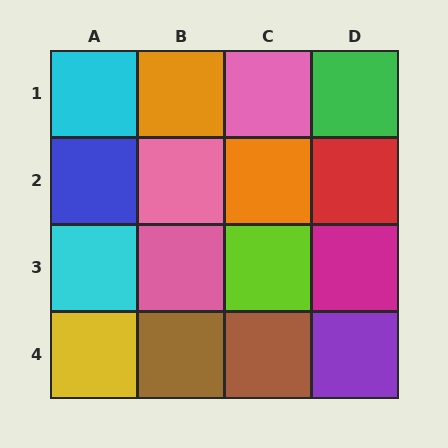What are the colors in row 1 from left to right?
Cyan, orange, pink, green.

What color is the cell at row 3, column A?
Cyan.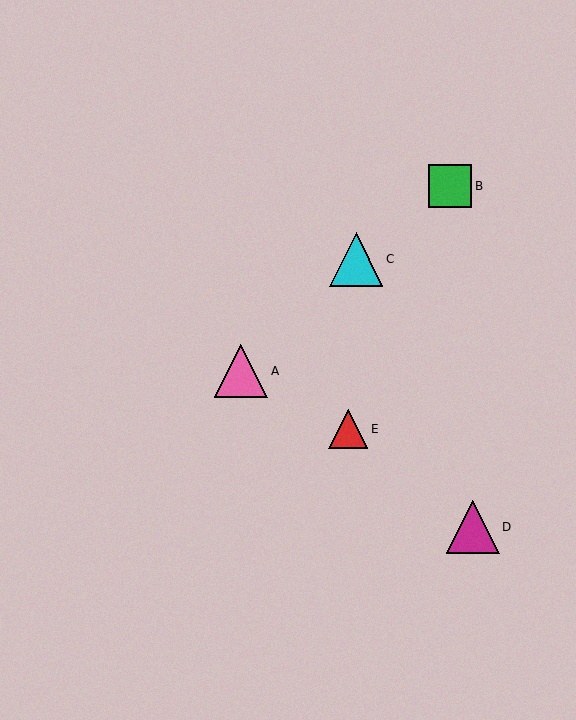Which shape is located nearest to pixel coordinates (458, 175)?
The green square (labeled B) at (450, 186) is nearest to that location.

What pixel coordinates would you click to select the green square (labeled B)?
Click at (450, 186) to select the green square B.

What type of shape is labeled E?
Shape E is a red triangle.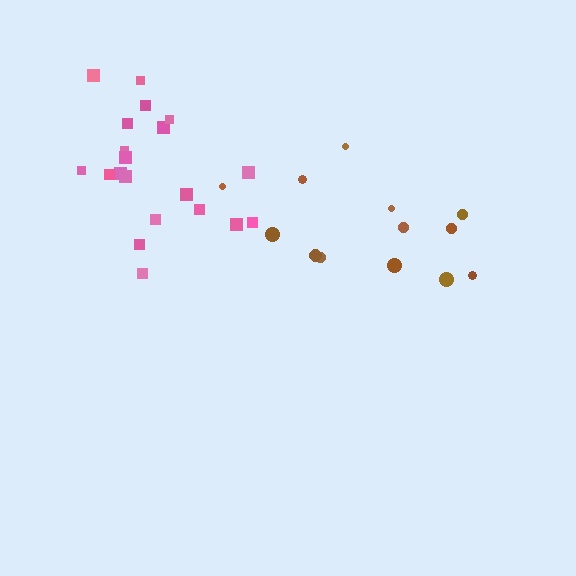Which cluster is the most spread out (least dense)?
Brown.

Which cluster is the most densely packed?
Pink.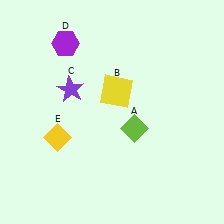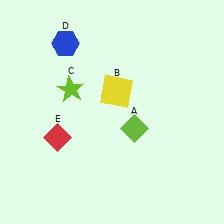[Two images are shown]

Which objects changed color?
C changed from purple to lime. D changed from purple to blue. E changed from yellow to red.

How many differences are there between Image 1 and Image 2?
There are 3 differences between the two images.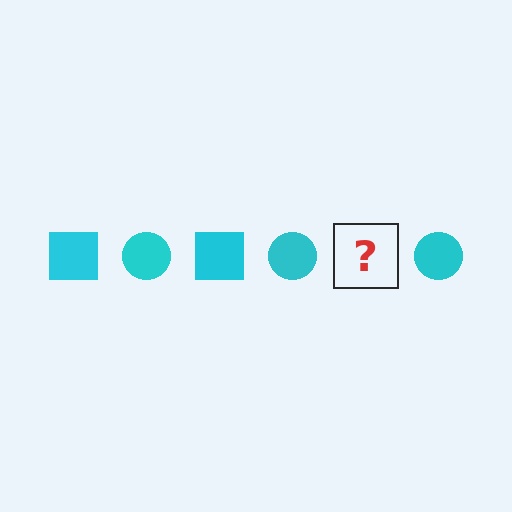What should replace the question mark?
The question mark should be replaced with a cyan square.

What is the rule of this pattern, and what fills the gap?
The rule is that the pattern cycles through square, circle shapes in cyan. The gap should be filled with a cyan square.